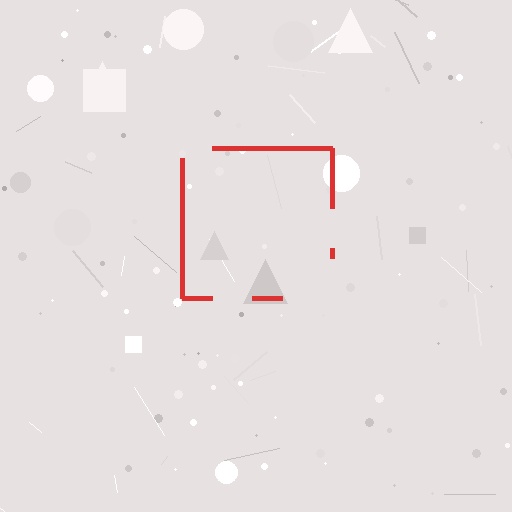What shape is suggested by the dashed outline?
The dashed outline suggests a square.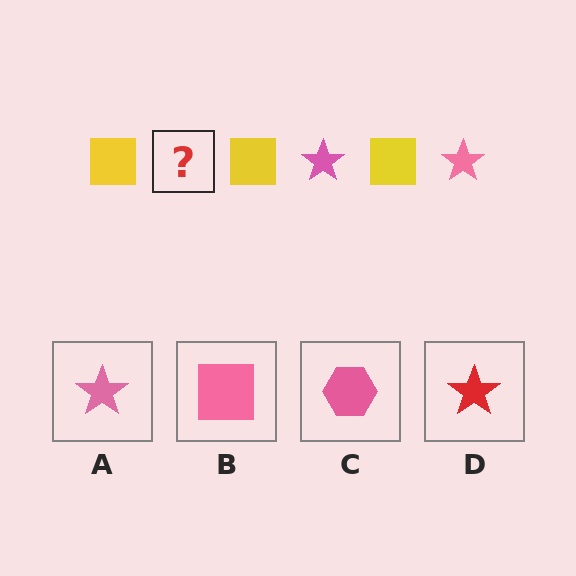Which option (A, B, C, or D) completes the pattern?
A.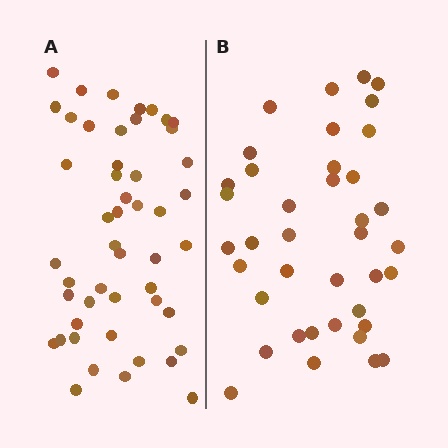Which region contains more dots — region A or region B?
Region A (the left region) has more dots.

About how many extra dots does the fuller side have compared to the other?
Region A has roughly 10 or so more dots than region B.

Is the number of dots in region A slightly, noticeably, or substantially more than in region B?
Region A has noticeably more, but not dramatically so. The ratio is roughly 1.3 to 1.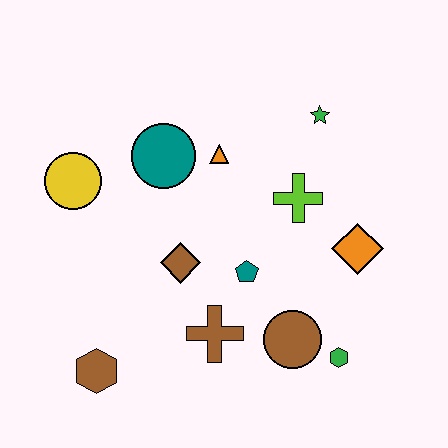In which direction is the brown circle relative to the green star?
The brown circle is below the green star.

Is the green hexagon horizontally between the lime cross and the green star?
No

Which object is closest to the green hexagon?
The brown circle is closest to the green hexagon.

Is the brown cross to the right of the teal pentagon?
No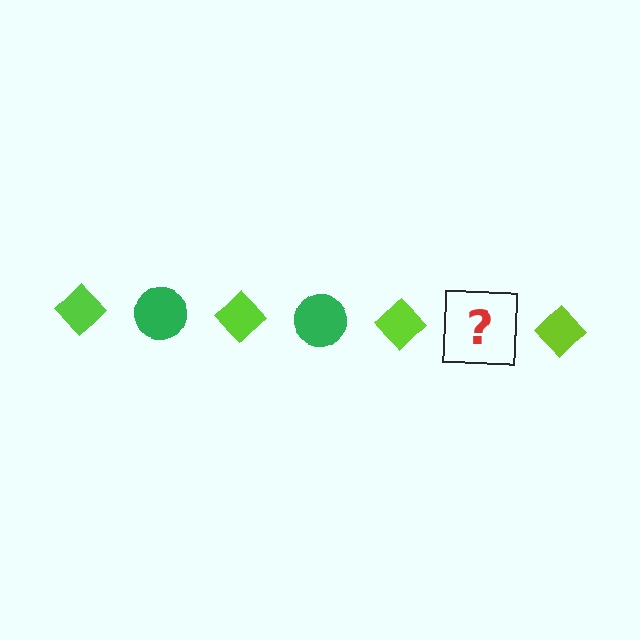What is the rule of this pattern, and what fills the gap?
The rule is that the pattern alternates between lime diamond and green circle. The gap should be filled with a green circle.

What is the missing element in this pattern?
The missing element is a green circle.